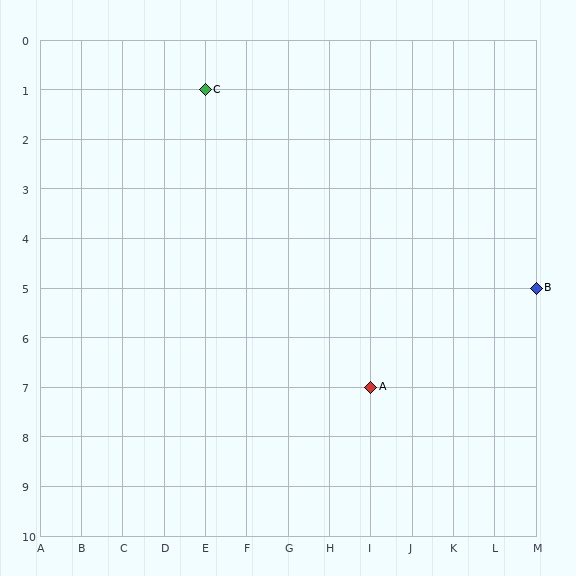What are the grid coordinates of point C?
Point C is at grid coordinates (E, 1).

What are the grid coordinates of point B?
Point B is at grid coordinates (M, 5).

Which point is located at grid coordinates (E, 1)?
Point C is at (E, 1).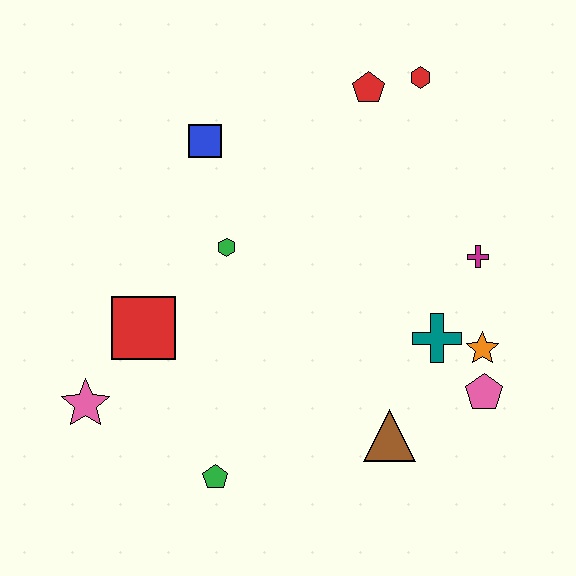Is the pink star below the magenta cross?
Yes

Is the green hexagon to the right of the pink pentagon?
No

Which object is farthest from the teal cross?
The pink star is farthest from the teal cross.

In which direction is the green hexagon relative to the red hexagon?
The green hexagon is to the left of the red hexagon.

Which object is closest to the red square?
The pink star is closest to the red square.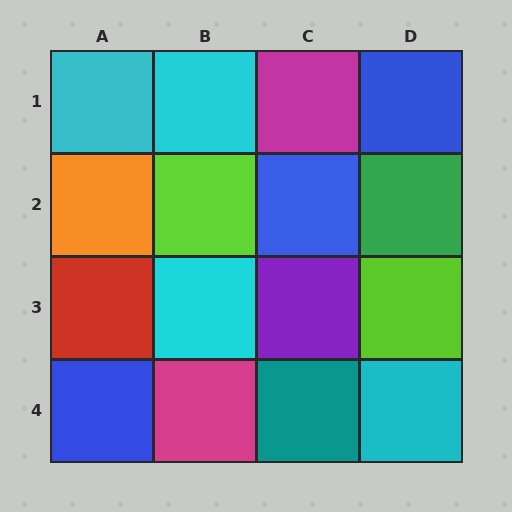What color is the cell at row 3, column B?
Cyan.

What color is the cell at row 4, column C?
Teal.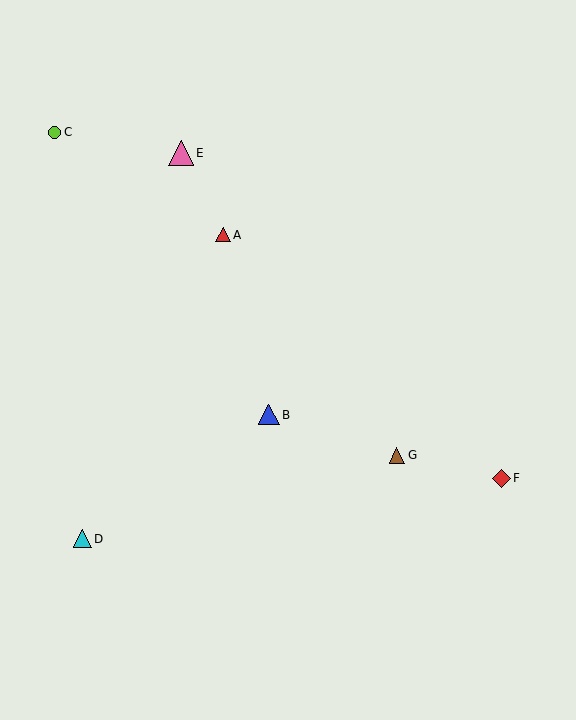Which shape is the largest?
The pink triangle (labeled E) is the largest.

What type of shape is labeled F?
Shape F is a red diamond.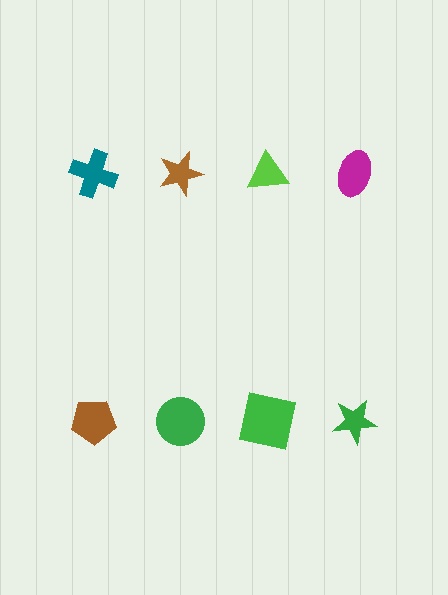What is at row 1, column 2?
A brown star.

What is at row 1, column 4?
A magenta ellipse.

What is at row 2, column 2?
A green circle.